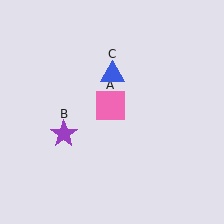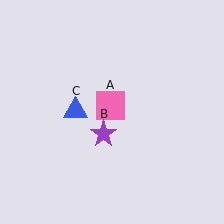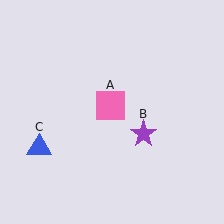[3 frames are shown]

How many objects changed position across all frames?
2 objects changed position: purple star (object B), blue triangle (object C).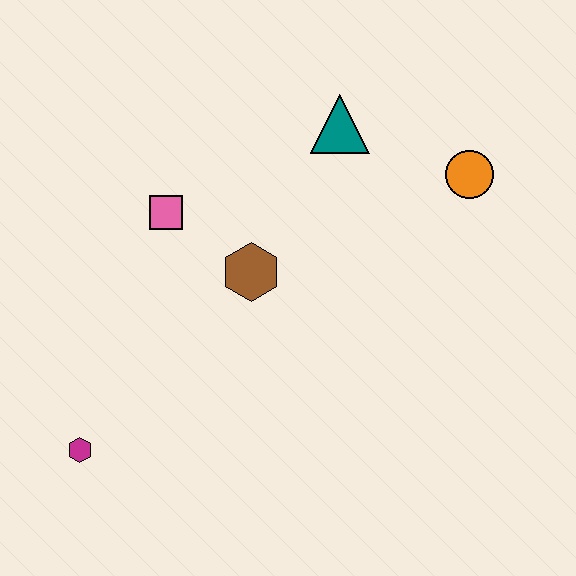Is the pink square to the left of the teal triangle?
Yes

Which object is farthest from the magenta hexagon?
The orange circle is farthest from the magenta hexagon.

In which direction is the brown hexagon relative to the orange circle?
The brown hexagon is to the left of the orange circle.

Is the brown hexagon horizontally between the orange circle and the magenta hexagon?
Yes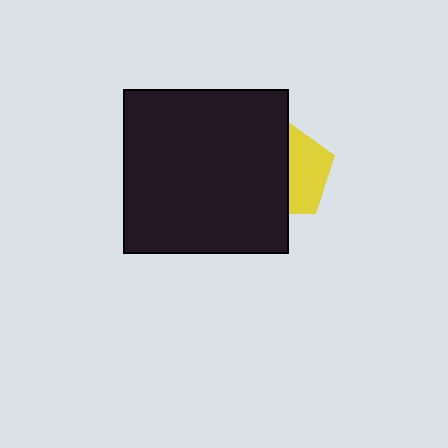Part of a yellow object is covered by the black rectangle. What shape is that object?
It is a pentagon.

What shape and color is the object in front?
The object in front is a black rectangle.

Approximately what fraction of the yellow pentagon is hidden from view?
Roughly 57% of the yellow pentagon is hidden behind the black rectangle.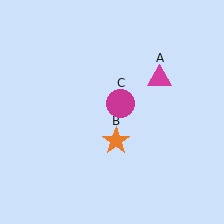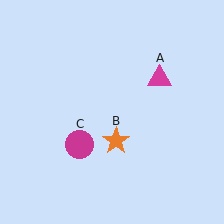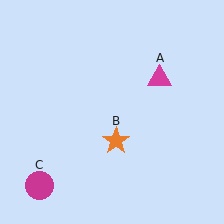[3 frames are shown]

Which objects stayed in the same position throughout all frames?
Magenta triangle (object A) and orange star (object B) remained stationary.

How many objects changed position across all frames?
1 object changed position: magenta circle (object C).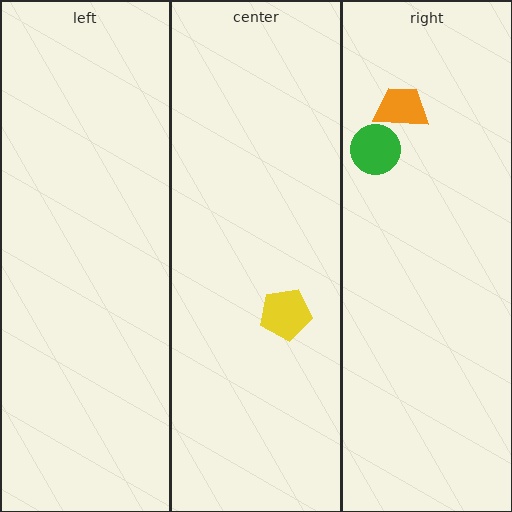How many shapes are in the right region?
2.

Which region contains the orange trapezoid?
The right region.